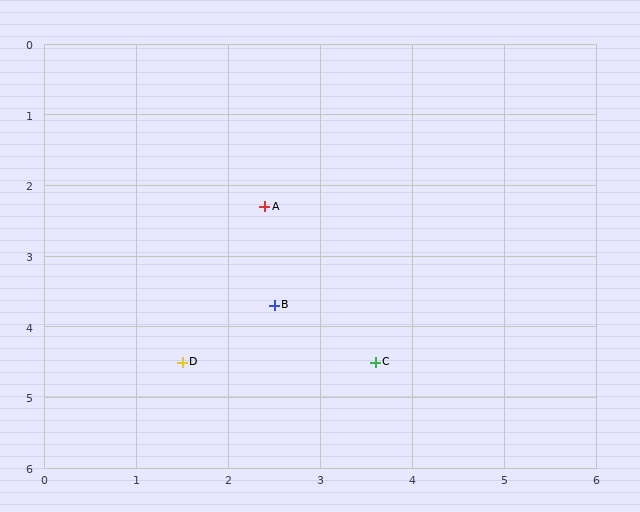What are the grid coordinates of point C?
Point C is at approximately (3.6, 4.5).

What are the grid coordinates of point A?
Point A is at approximately (2.4, 2.3).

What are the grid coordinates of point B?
Point B is at approximately (2.5, 3.7).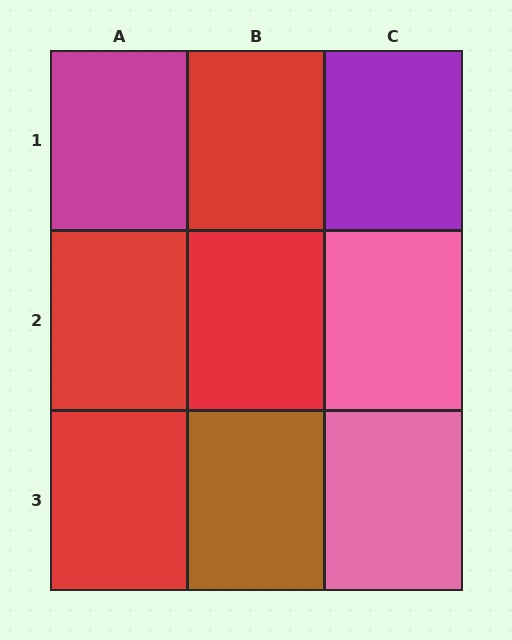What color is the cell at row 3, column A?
Red.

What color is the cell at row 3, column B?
Brown.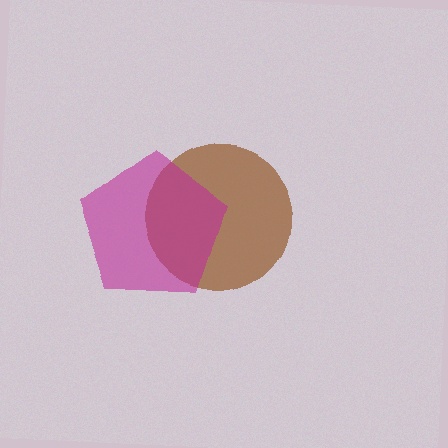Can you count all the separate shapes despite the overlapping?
Yes, there are 2 separate shapes.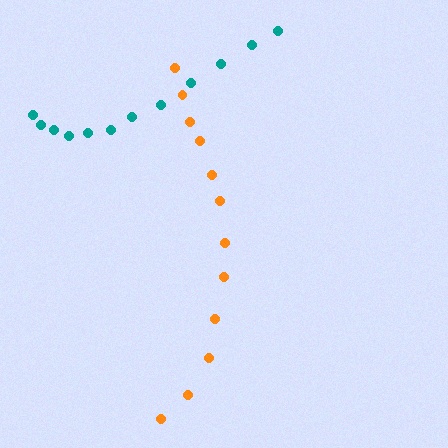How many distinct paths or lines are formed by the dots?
There are 2 distinct paths.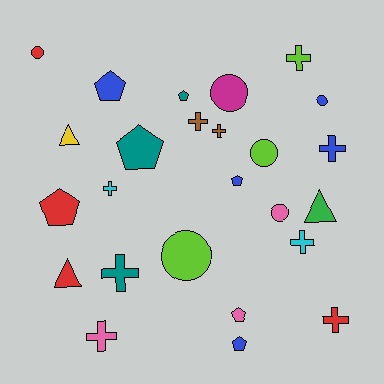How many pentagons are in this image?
There are 7 pentagons.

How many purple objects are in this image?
There are no purple objects.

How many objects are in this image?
There are 25 objects.